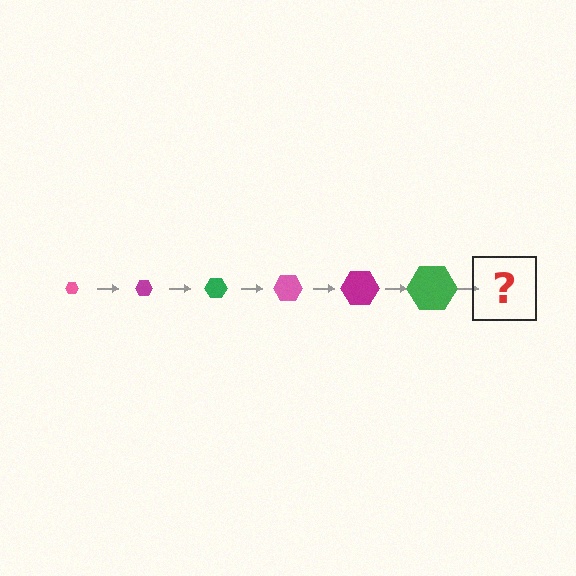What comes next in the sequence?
The next element should be a pink hexagon, larger than the previous one.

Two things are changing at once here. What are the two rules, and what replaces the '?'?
The two rules are that the hexagon grows larger each step and the color cycles through pink, magenta, and green. The '?' should be a pink hexagon, larger than the previous one.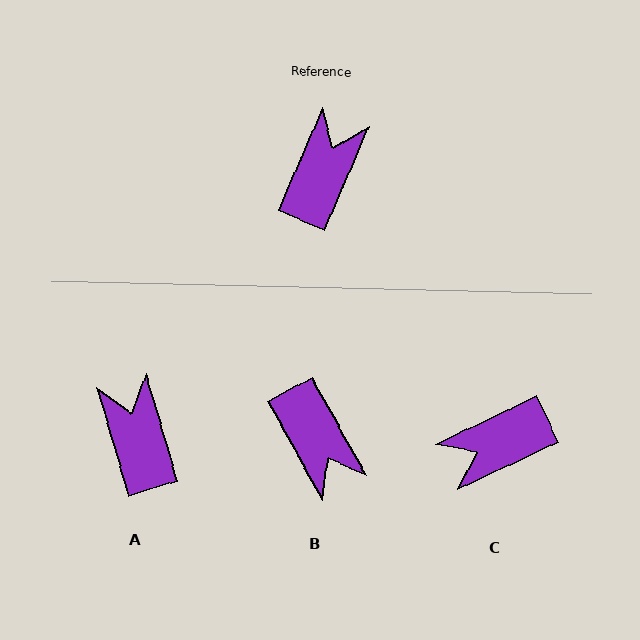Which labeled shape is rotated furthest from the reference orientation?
C, about 138 degrees away.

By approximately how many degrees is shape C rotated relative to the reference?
Approximately 138 degrees counter-clockwise.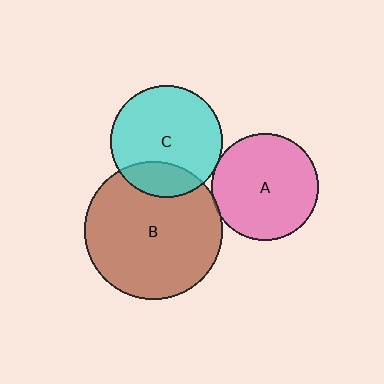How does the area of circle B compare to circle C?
Approximately 1.5 times.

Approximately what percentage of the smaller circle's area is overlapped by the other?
Approximately 20%.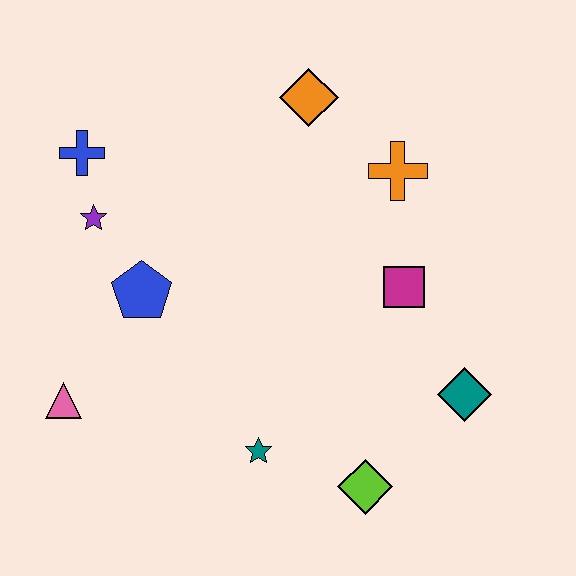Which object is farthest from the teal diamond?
The blue cross is farthest from the teal diamond.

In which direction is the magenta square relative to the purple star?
The magenta square is to the right of the purple star.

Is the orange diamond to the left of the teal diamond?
Yes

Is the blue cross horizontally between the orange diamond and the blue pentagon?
No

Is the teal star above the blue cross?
No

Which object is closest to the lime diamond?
The teal star is closest to the lime diamond.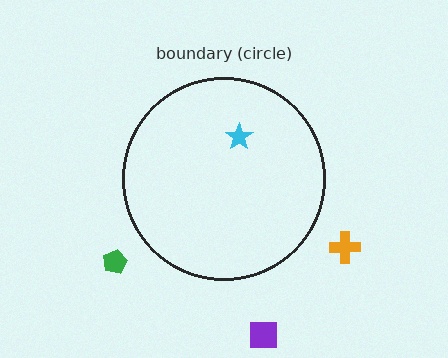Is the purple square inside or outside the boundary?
Outside.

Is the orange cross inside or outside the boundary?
Outside.